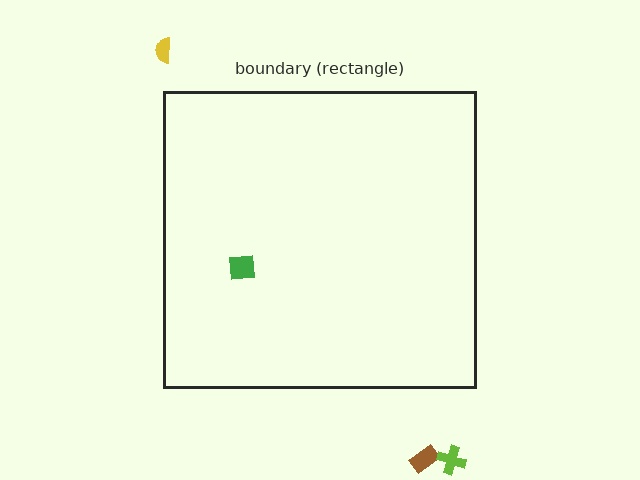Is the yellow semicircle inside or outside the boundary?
Outside.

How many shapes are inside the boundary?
1 inside, 3 outside.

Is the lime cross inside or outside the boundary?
Outside.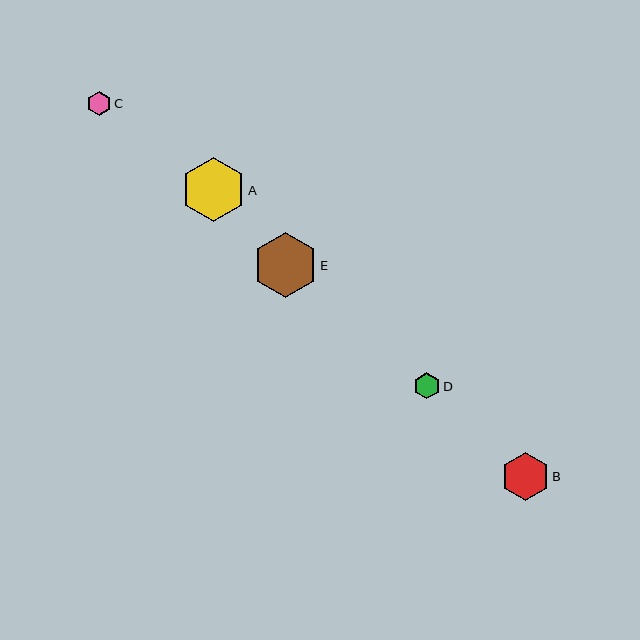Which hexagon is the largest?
Hexagon E is the largest with a size of approximately 64 pixels.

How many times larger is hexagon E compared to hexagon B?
Hexagon E is approximately 1.3 times the size of hexagon B.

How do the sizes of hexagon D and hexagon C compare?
Hexagon D and hexagon C are approximately the same size.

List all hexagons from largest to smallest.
From largest to smallest: E, A, B, D, C.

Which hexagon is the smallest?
Hexagon C is the smallest with a size of approximately 24 pixels.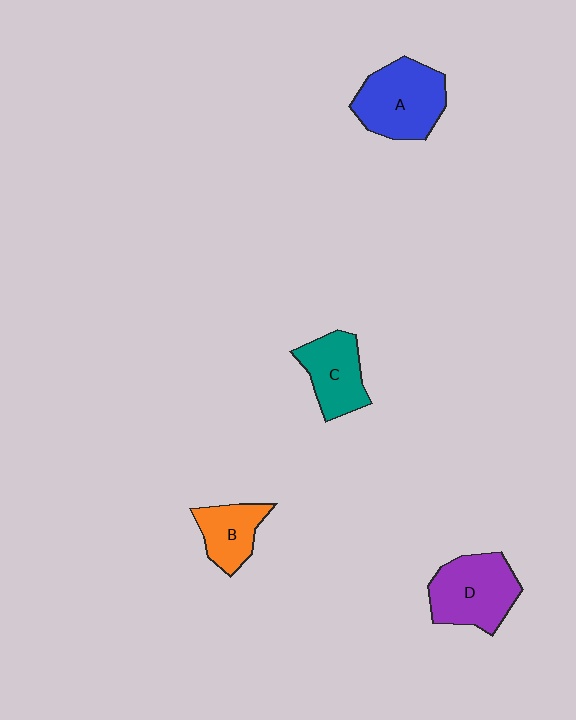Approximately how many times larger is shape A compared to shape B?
Approximately 1.6 times.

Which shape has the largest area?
Shape A (blue).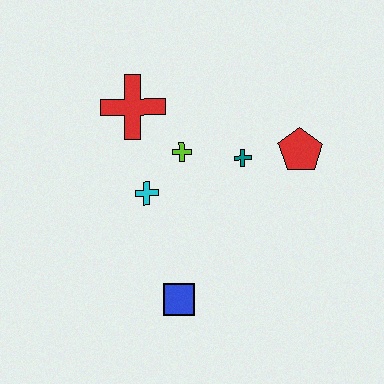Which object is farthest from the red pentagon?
The blue square is farthest from the red pentagon.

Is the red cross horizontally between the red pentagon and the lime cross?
No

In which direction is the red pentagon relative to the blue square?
The red pentagon is above the blue square.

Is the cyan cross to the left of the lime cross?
Yes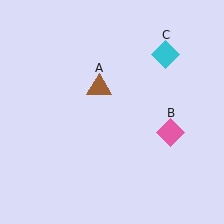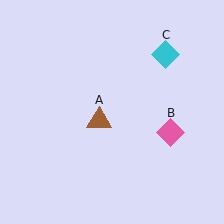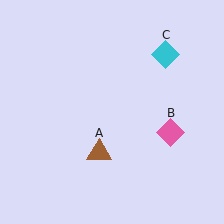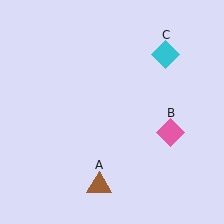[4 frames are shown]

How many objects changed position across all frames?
1 object changed position: brown triangle (object A).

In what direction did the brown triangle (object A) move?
The brown triangle (object A) moved down.